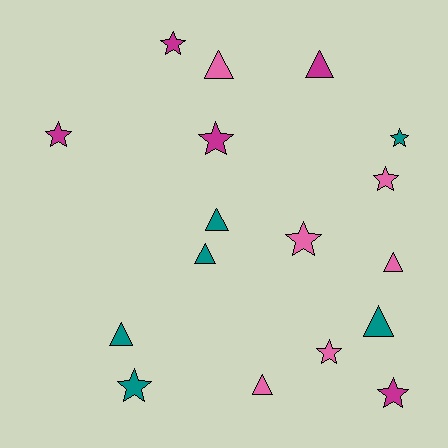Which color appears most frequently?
Teal, with 6 objects.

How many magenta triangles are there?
There is 1 magenta triangle.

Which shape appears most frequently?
Star, with 9 objects.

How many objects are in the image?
There are 17 objects.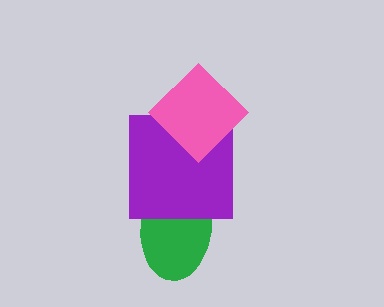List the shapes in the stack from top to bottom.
From top to bottom: the pink diamond, the purple square, the green ellipse.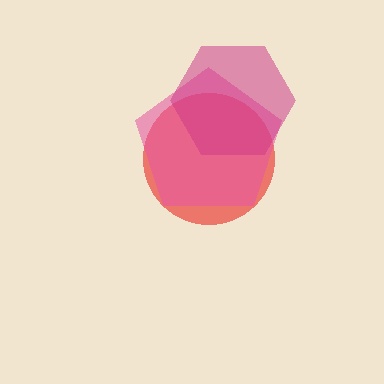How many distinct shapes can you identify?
There are 3 distinct shapes: a red circle, a pink pentagon, a magenta hexagon.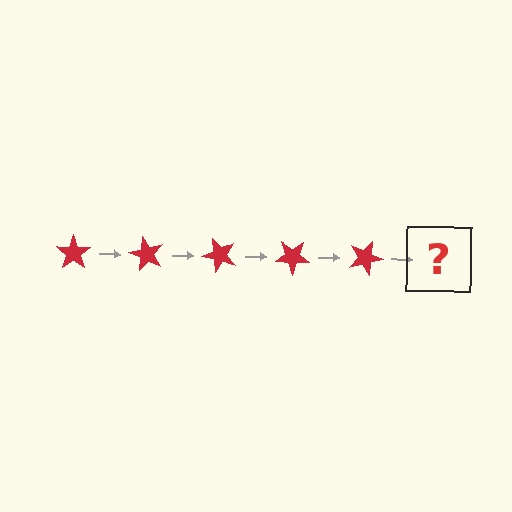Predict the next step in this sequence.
The next step is a red star rotated 300 degrees.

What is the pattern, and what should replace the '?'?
The pattern is that the star rotates 60 degrees each step. The '?' should be a red star rotated 300 degrees.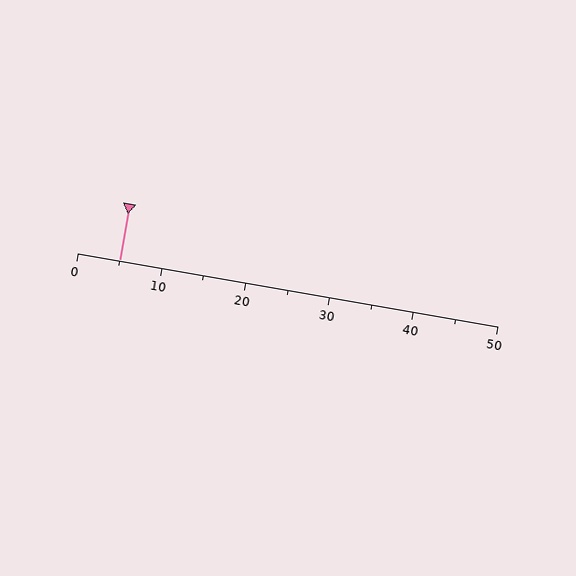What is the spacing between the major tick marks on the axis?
The major ticks are spaced 10 apart.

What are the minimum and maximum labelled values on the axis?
The axis runs from 0 to 50.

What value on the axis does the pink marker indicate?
The marker indicates approximately 5.